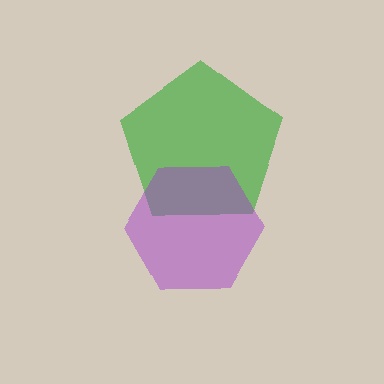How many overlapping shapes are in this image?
There are 2 overlapping shapes in the image.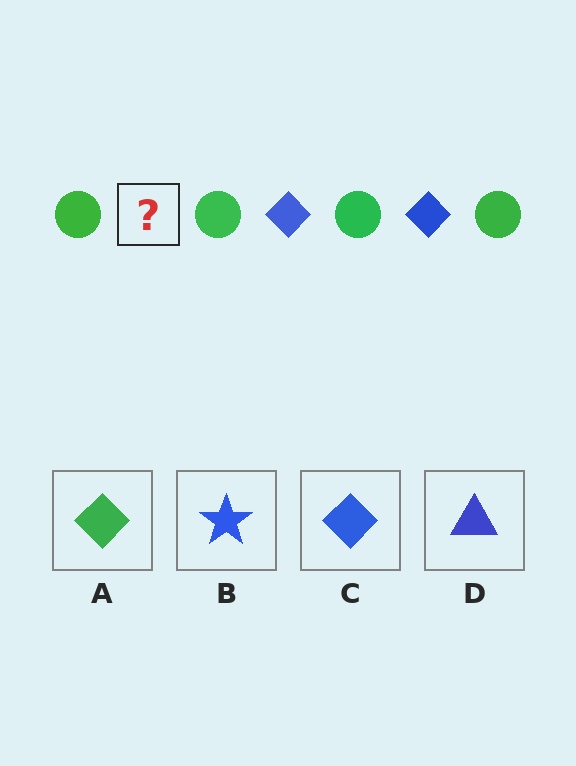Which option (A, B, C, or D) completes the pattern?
C.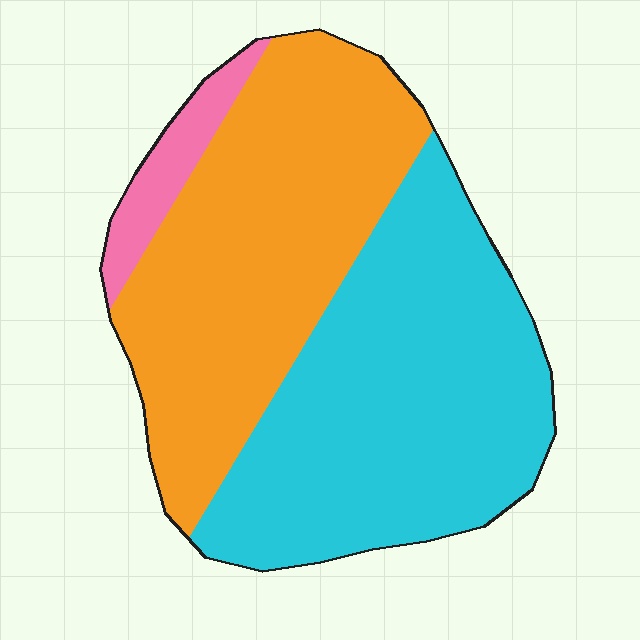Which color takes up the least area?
Pink, at roughly 5%.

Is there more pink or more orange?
Orange.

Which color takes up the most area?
Cyan, at roughly 50%.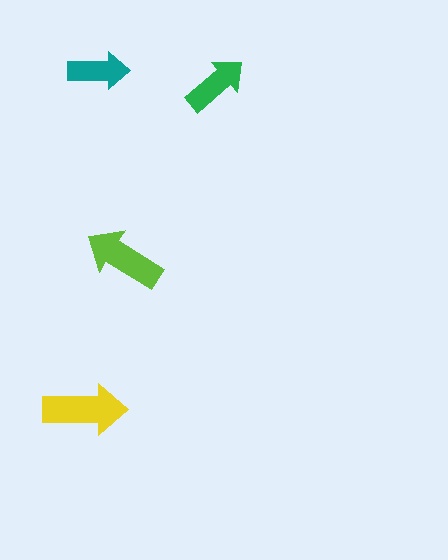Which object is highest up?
The teal arrow is topmost.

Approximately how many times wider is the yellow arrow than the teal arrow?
About 1.5 times wider.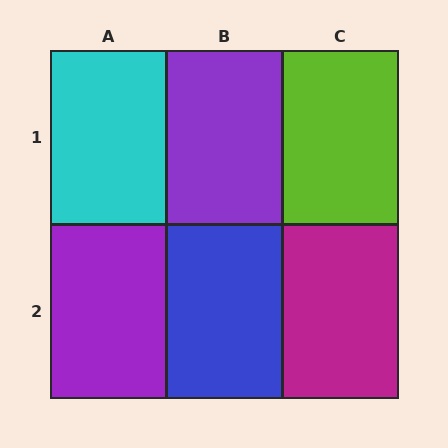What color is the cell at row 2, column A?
Purple.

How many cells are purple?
2 cells are purple.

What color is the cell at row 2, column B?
Blue.